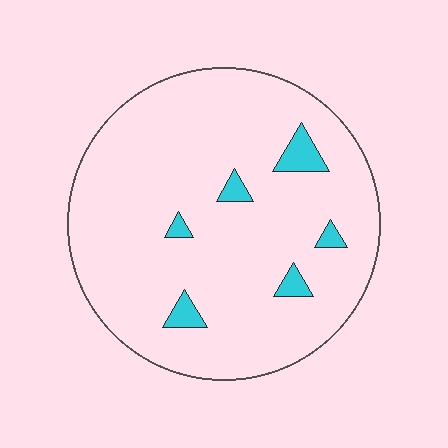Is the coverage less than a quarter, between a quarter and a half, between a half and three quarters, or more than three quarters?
Less than a quarter.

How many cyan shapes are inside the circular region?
6.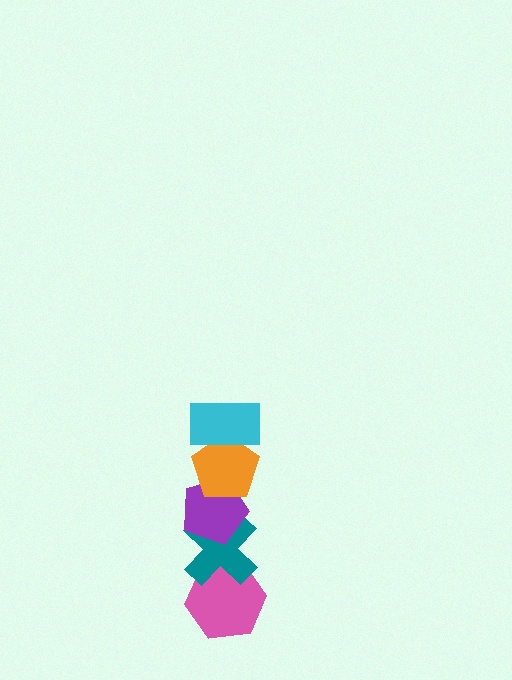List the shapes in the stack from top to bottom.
From top to bottom: the cyan rectangle, the orange pentagon, the purple pentagon, the teal cross, the pink hexagon.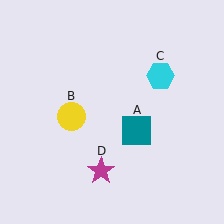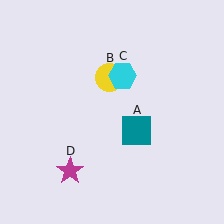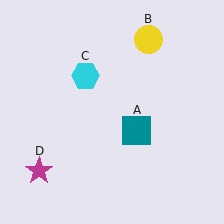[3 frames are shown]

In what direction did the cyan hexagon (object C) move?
The cyan hexagon (object C) moved left.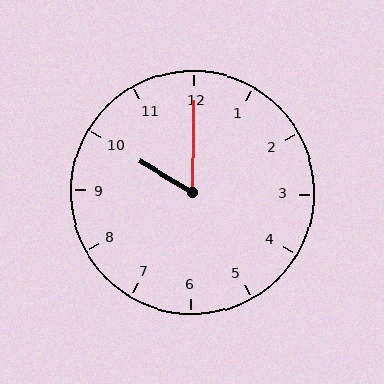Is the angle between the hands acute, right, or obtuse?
It is acute.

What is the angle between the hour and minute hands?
Approximately 60 degrees.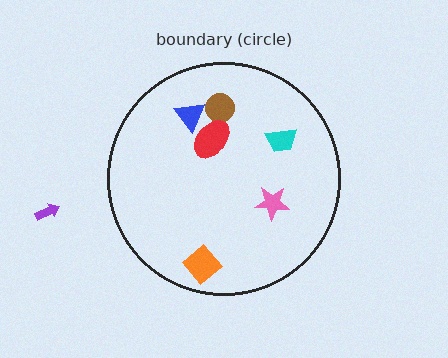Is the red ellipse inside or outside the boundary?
Inside.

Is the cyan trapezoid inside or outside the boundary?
Inside.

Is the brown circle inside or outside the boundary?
Inside.